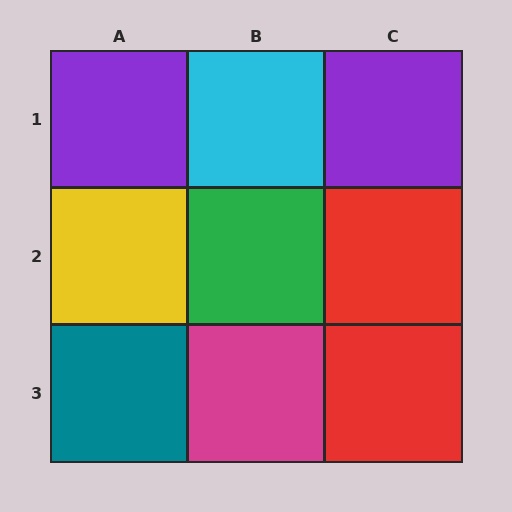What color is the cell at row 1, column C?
Purple.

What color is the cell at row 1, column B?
Cyan.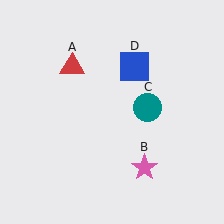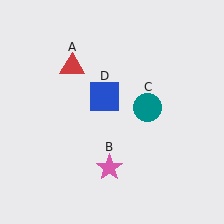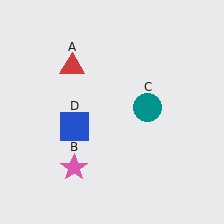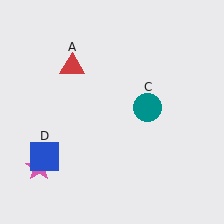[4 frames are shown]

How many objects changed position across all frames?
2 objects changed position: pink star (object B), blue square (object D).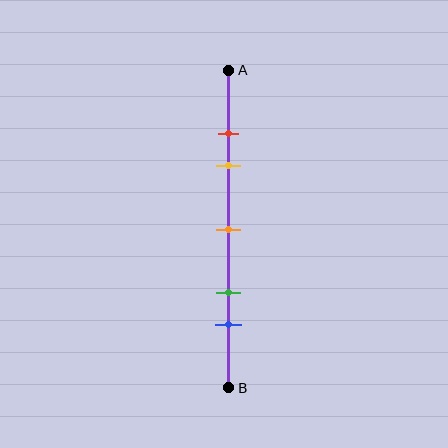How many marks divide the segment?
There are 5 marks dividing the segment.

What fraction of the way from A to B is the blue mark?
The blue mark is approximately 80% (0.8) of the way from A to B.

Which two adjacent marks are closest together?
The red and yellow marks are the closest adjacent pair.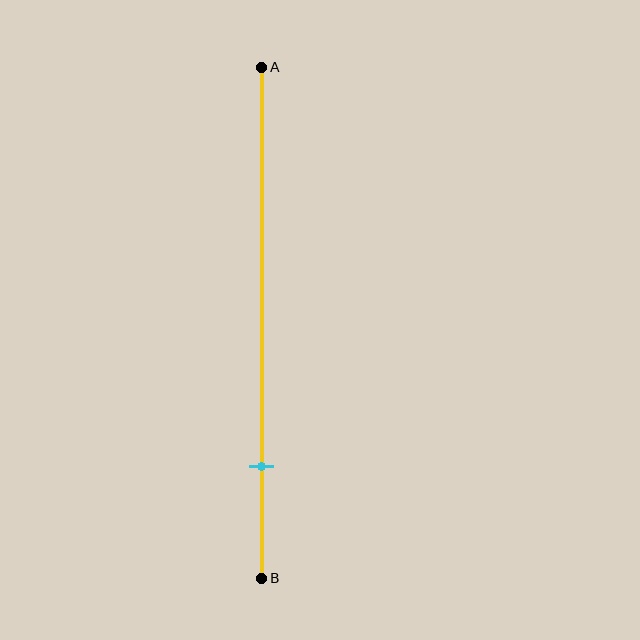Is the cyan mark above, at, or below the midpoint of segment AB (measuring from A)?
The cyan mark is below the midpoint of segment AB.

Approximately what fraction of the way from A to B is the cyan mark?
The cyan mark is approximately 80% of the way from A to B.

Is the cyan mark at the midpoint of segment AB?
No, the mark is at about 80% from A, not at the 50% midpoint.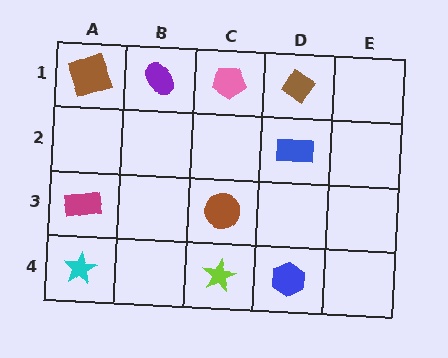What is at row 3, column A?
A magenta rectangle.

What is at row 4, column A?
A cyan star.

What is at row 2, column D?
A blue rectangle.